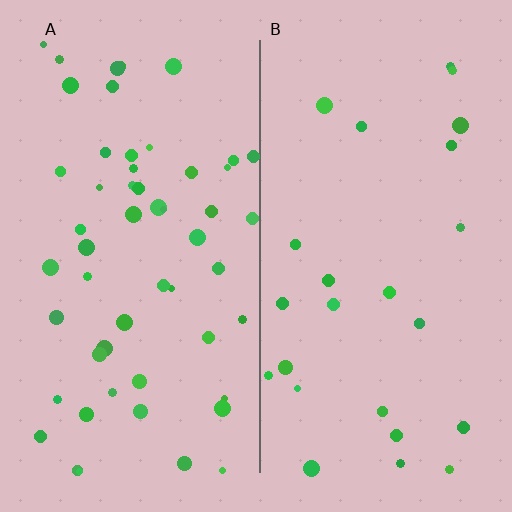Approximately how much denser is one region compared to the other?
Approximately 2.2× — region A over region B.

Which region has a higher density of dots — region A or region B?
A (the left).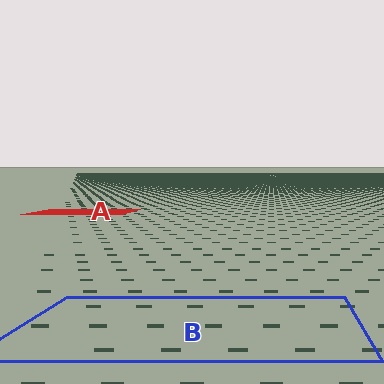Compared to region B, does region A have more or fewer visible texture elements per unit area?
Region A has more texture elements per unit area — they are packed more densely because it is farther away.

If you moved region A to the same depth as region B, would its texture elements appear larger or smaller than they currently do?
They would appear larger. At a closer depth, the same texture elements are projected at a bigger on-screen size.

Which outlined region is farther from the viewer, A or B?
Region A is farther from the viewer — the texture elements inside it appear smaller and more densely packed.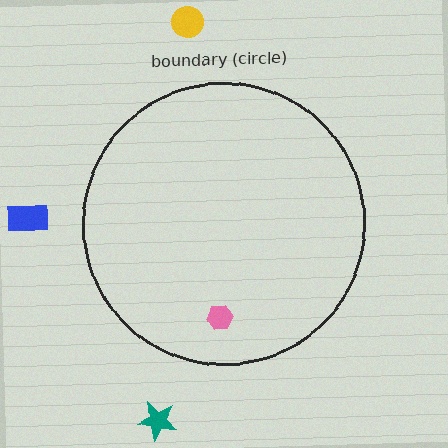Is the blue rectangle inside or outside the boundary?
Outside.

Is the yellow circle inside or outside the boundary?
Outside.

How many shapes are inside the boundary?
1 inside, 3 outside.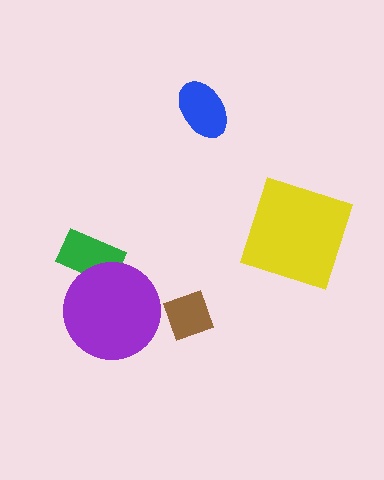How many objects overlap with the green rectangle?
1 object overlaps with the green rectangle.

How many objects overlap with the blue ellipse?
0 objects overlap with the blue ellipse.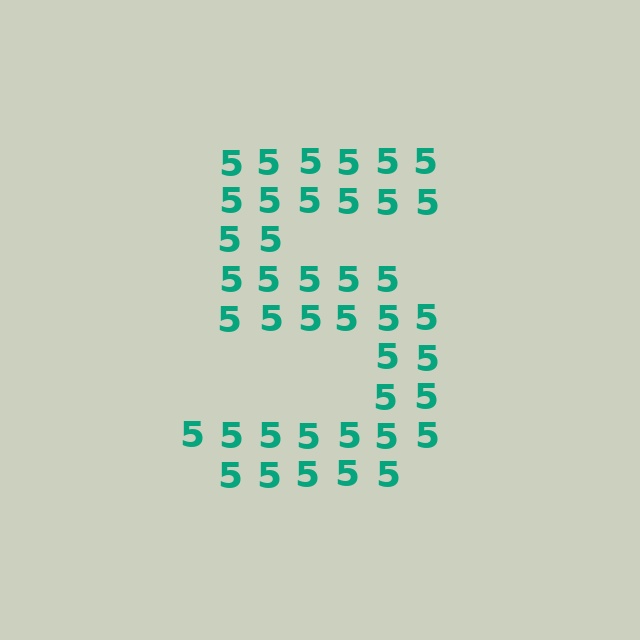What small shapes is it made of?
It is made of small digit 5's.